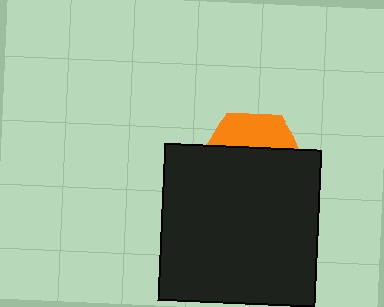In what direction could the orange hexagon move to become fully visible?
The orange hexagon could move up. That would shift it out from behind the black square entirely.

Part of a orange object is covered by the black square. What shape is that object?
It is a hexagon.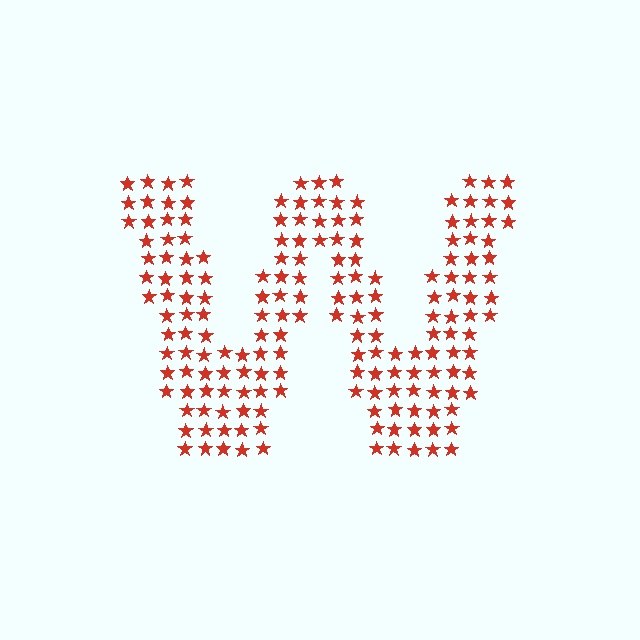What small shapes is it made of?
It is made of small stars.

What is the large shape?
The large shape is the letter W.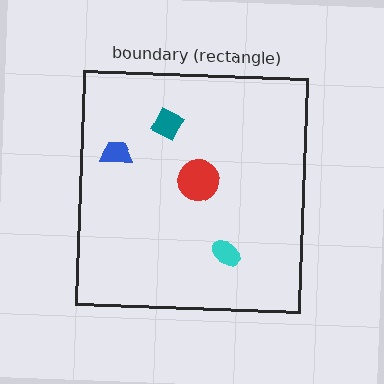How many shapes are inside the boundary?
4 inside, 0 outside.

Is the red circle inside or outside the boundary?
Inside.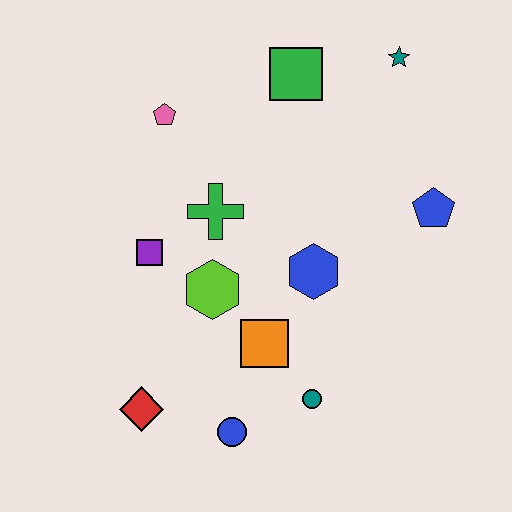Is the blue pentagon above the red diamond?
Yes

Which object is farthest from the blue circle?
The teal star is farthest from the blue circle.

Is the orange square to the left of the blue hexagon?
Yes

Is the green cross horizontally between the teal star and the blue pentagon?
No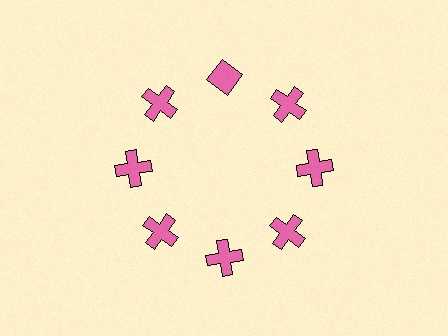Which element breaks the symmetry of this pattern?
The pink diamond at roughly the 12 o'clock position breaks the symmetry. All other shapes are pink crosses.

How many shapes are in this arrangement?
There are 8 shapes arranged in a ring pattern.